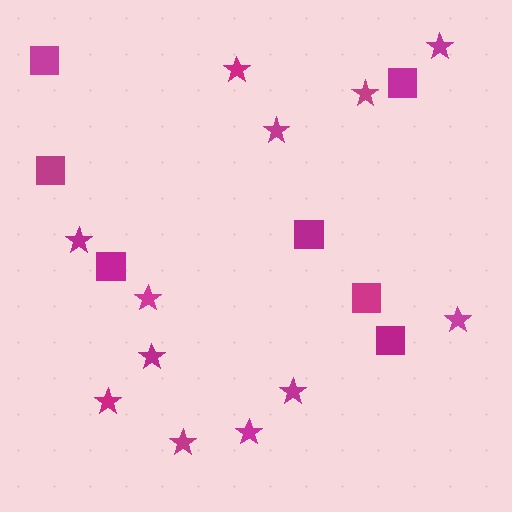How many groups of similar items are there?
There are 2 groups: one group of squares (7) and one group of stars (12).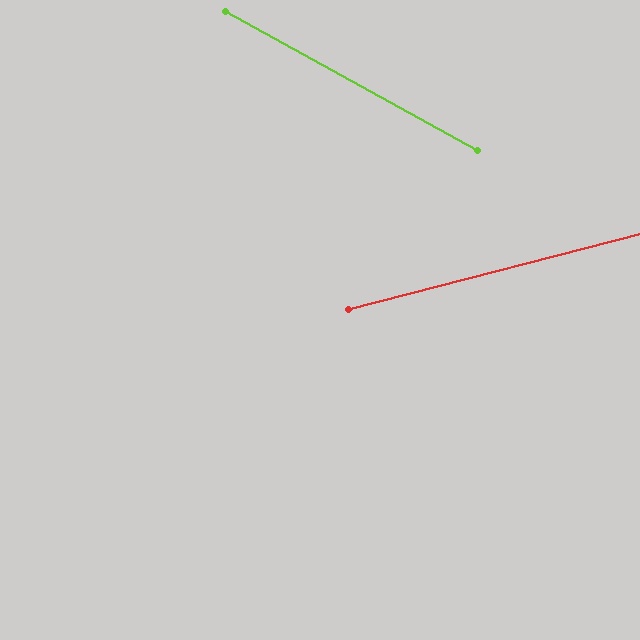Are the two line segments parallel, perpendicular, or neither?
Neither parallel nor perpendicular — they differ by about 43°.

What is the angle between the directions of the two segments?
Approximately 43 degrees.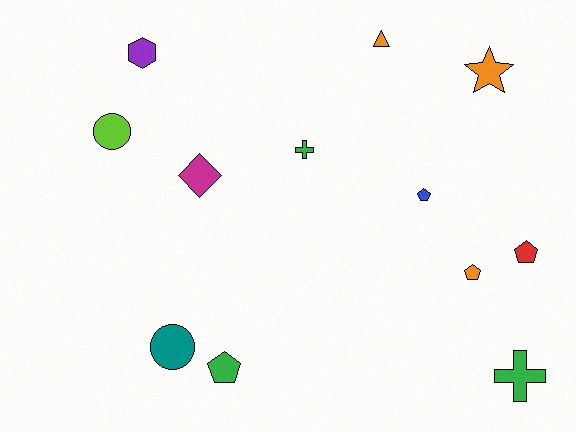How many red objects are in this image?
There is 1 red object.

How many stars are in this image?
There is 1 star.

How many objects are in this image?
There are 12 objects.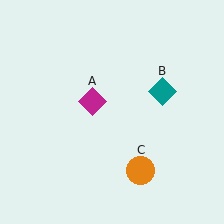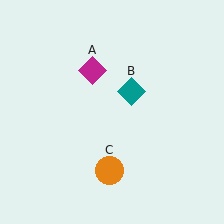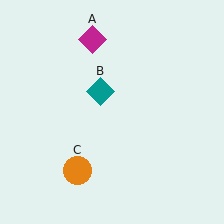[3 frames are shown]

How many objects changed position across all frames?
3 objects changed position: magenta diamond (object A), teal diamond (object B), orange circle (object C).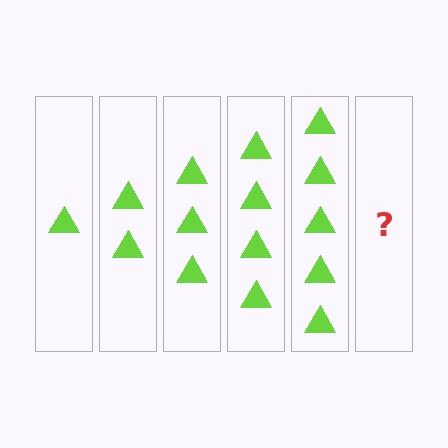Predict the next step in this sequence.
The next step is 6 triangles.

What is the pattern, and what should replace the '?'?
The pattern is that each step adds one more triangle. The '?' should be 6 triangles.